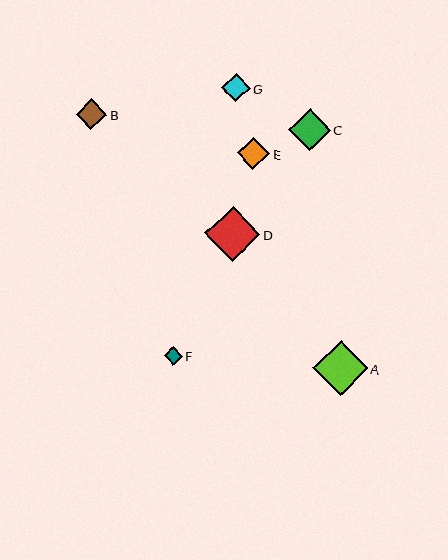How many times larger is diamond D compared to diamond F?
Diamond D is approximately 3.0 times the size of diamond F.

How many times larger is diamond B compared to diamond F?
Diamond B is approximately 1.7 times the size of diamond F.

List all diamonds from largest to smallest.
From largest to smallest: D, A, C, E, B, G, F.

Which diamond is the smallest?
Diamond F is the smallest with a size of approximately 18 pixels.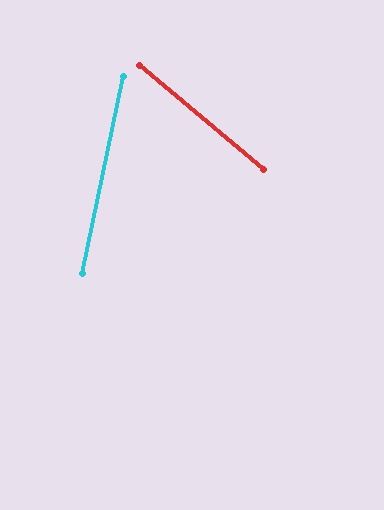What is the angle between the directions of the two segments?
Approximately 62 degrees.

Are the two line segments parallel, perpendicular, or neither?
Neither parallel nor perpendicular — they differ by about 62°.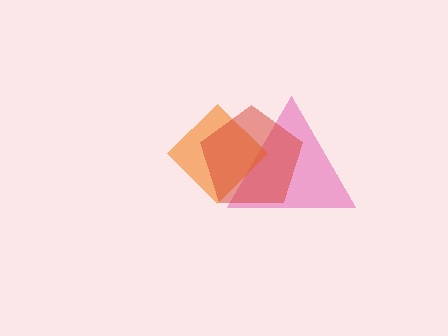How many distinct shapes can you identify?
There are 3 distinct shapes: a pink triangle, an orange diamond, a red pentagon.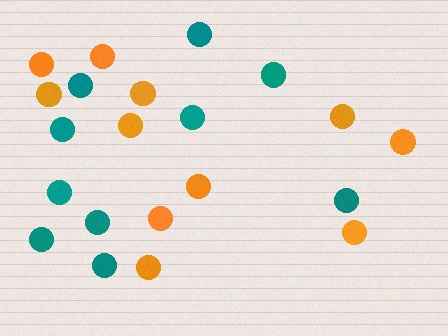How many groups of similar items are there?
There are 2 groups: one group of orange circles (11) and one group of teal circles (10).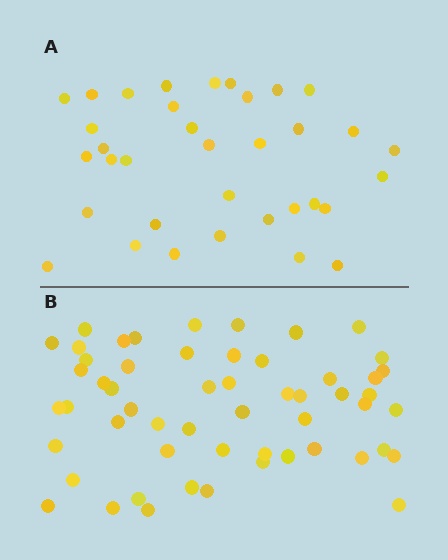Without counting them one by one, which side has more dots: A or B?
Region B (the bottom region) has more dots.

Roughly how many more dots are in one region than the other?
Region B has approximately 20 more dots than region A.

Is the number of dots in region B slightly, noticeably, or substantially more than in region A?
Region B has substantially more. The ratio is roughly 1.6 to 1.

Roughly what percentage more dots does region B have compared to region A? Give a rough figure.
About 55% more.